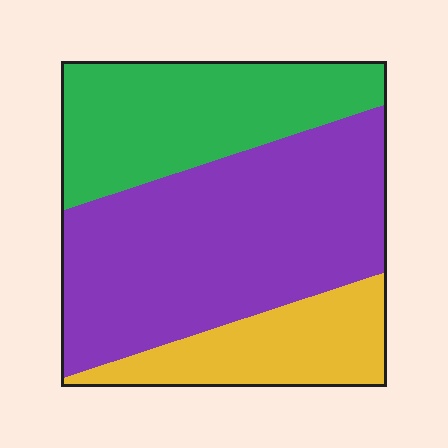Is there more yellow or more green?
Green.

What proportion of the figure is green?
Green takes up about one third (1/3) of the figure.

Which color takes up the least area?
Yellow, at roughly 20%.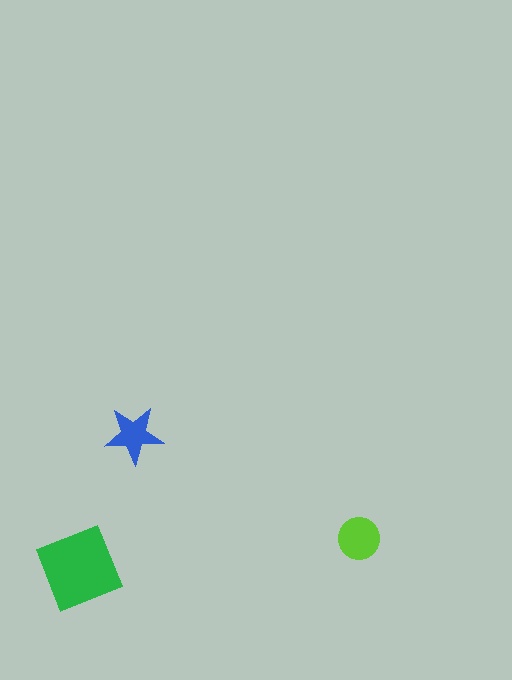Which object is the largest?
The green square.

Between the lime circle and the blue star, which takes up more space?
The lime circle.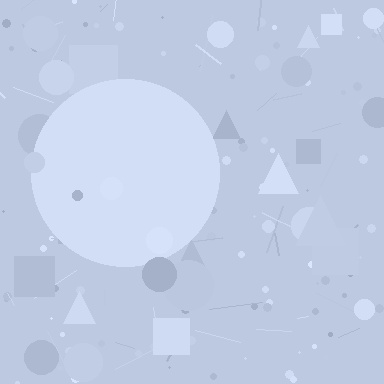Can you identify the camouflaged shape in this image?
The camouflaged shape is a circle.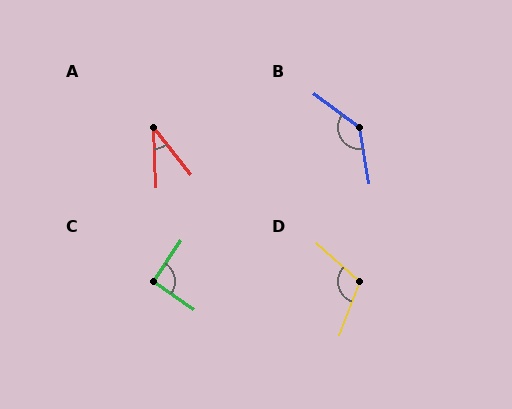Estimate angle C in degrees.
Approximately 91 degrees.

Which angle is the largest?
B, at approximately 136 degrees.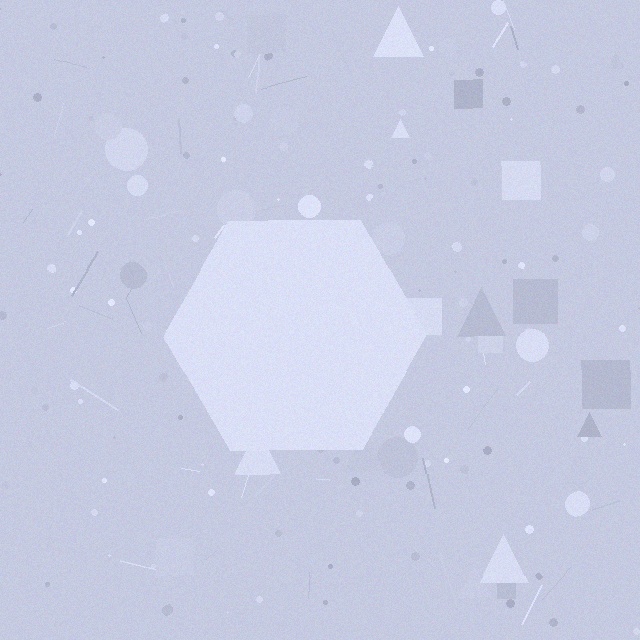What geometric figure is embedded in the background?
A hexagon is embedded in the background.